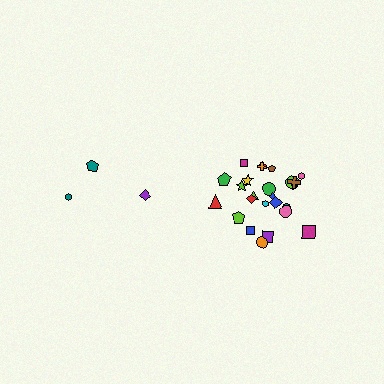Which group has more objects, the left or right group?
The right group.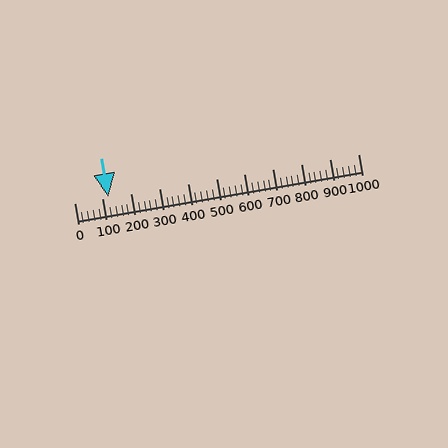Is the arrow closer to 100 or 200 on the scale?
The arrow is closer to 100.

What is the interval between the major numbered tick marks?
The major tick marks are spaced 100 units apart.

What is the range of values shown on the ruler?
The ruler shows values from 0 to 1000.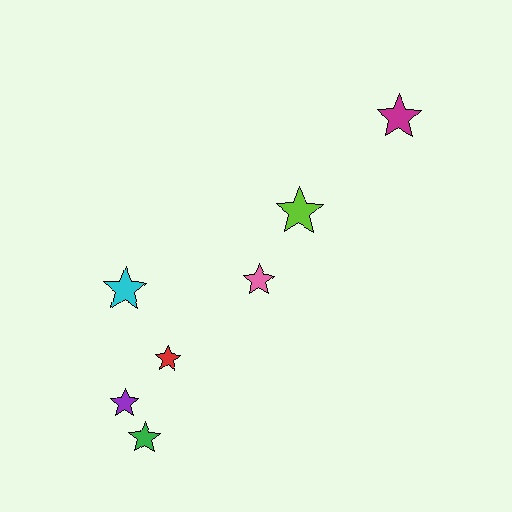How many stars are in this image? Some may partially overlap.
There are 7 stars.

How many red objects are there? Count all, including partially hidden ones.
There is 1 red object.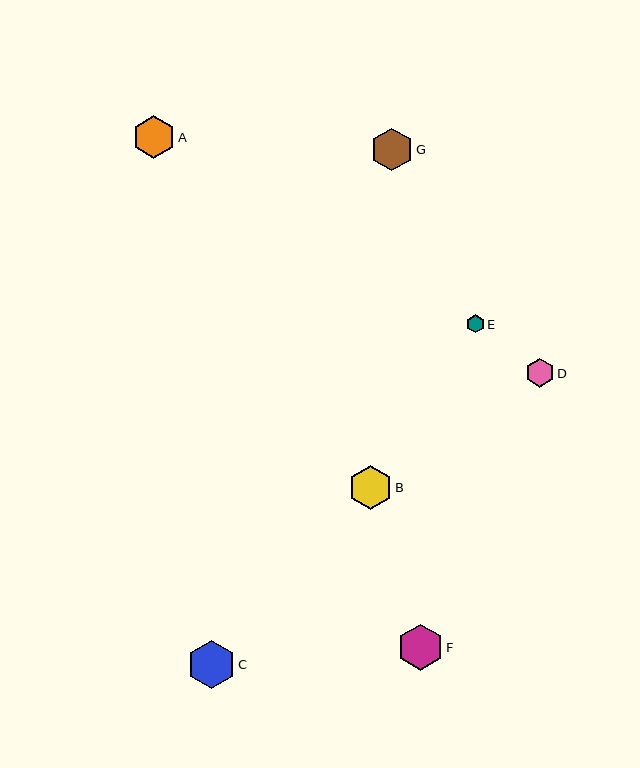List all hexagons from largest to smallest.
From largest to smallest: C, F, B, G, A, D, E.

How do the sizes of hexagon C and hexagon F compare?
Hexagon C and hexagon F are approximately the same size.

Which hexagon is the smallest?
Hexagon E is the smallest with a size of approximately 19 pixels.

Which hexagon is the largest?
Hexagon C is the largest with a size of approximately 48 pixels.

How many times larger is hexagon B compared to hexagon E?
Hexagon B is approximately 2.4 times the size of hexagon E.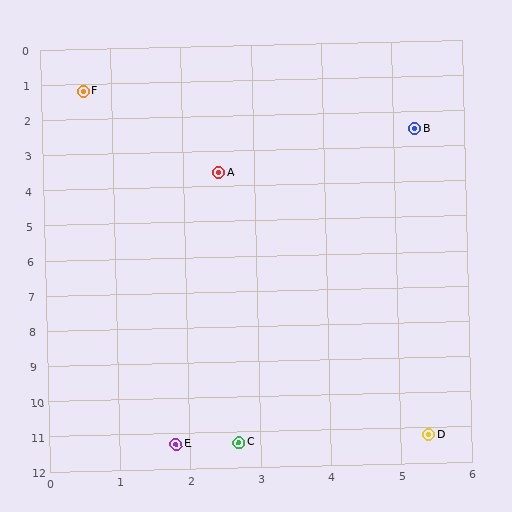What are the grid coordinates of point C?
Point C is at approximately (2.7, 11.3).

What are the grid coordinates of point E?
Point E is at approximately (1.8, 11.3).